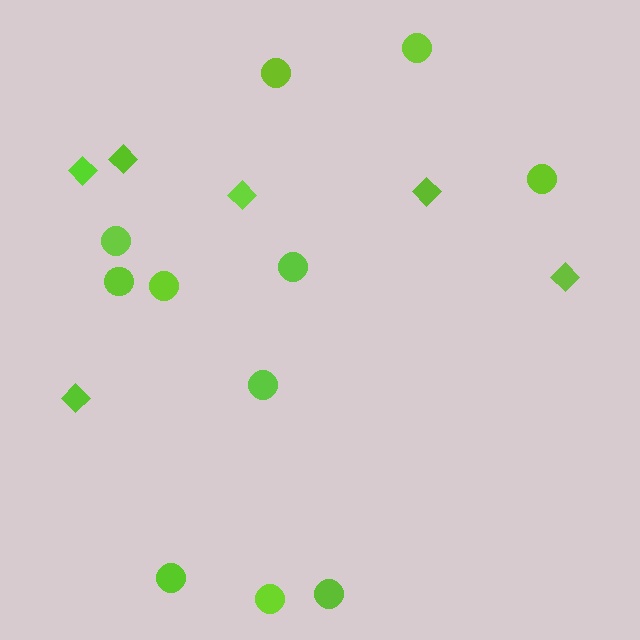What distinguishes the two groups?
There are 2 groups: one group of diamonds (6) and one group of circles (11).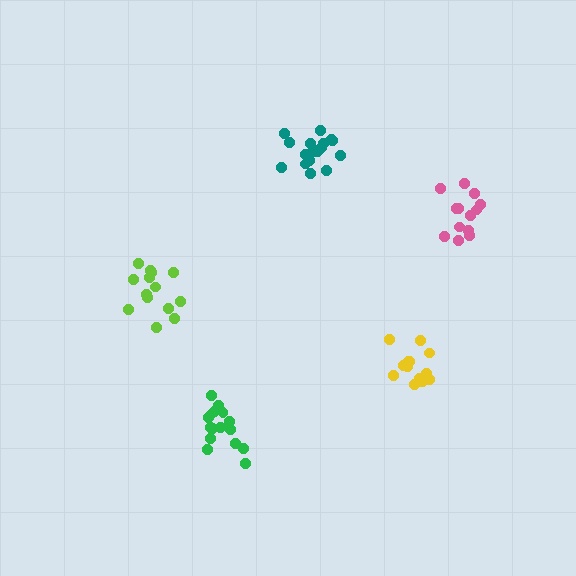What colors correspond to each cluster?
The clusters are colored: teal, green, pink, yellow, lime.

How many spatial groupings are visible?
There are 5 spatial groupings.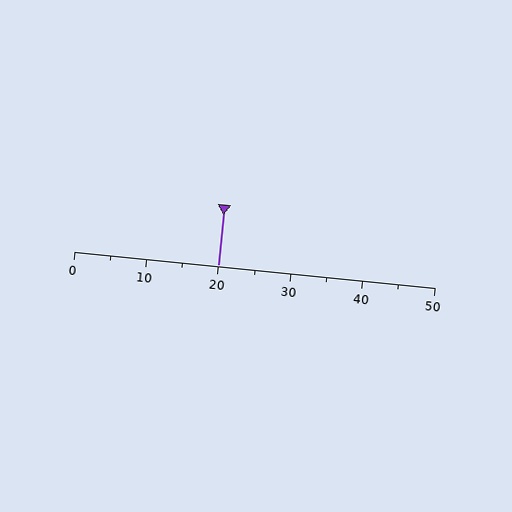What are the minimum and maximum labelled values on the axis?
The axis runs from 0 to 50.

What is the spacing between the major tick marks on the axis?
The major ticks are spaced 10 apart.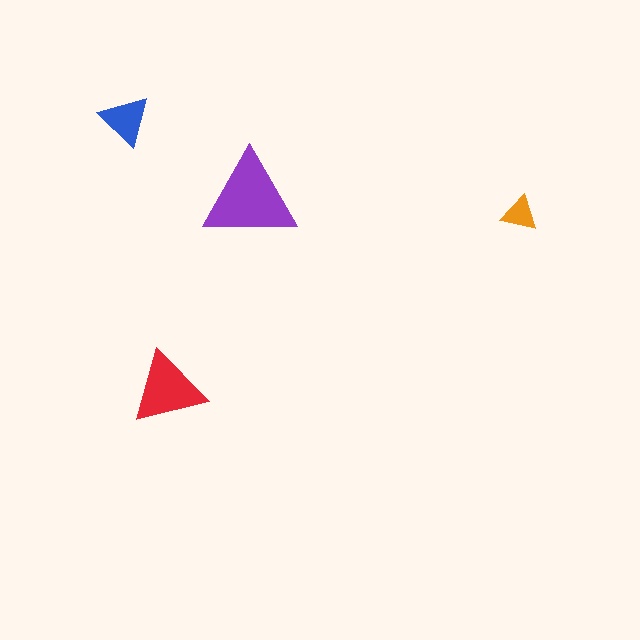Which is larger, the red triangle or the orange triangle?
The red one.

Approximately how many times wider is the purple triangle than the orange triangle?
About 2.5 times wider.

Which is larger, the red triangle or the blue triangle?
The red one.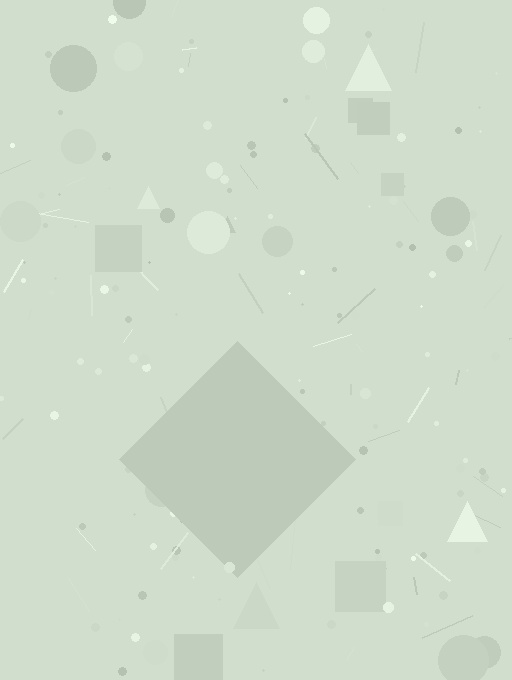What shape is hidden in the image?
A diamond is hidden in the image.